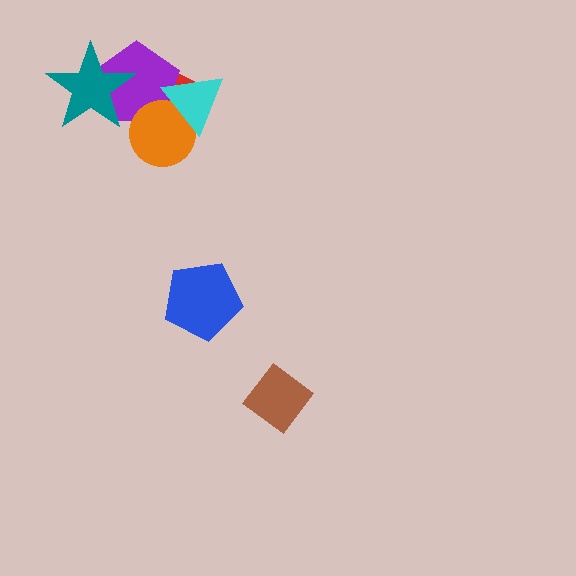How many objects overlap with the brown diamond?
0 objects overlap with the brown diamond.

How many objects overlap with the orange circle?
3 objects overlap with the orange circle.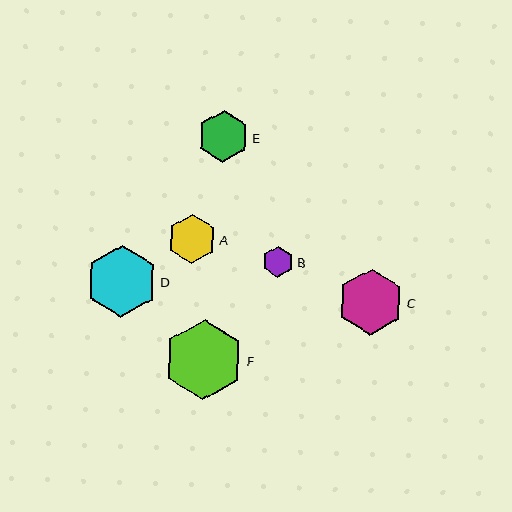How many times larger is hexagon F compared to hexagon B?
Hexagon F is approximately 2.6 times the size of hexagon B.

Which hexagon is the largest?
Hexagon F is the largest with a size of approximately 80 pixels.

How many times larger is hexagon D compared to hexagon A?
Hexagon D is approximately 1.5 times the size of hexagon A.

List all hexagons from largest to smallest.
From largest to smallest: F, D, C, E, A, B.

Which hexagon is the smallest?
Hexagon B is the smallest with a size of approximately 31 pixels.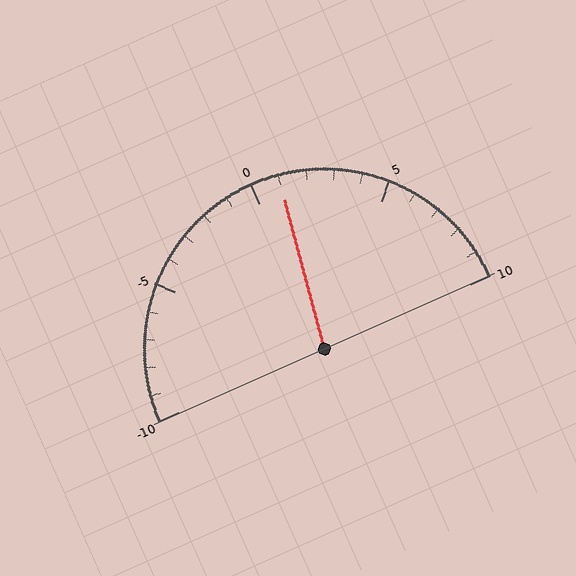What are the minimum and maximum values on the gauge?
The gauge ranges from -10 to 10.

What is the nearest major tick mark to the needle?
The nearest major tick mark is 0.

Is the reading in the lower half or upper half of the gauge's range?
The reading is in the upper half of the range (-10 to 10).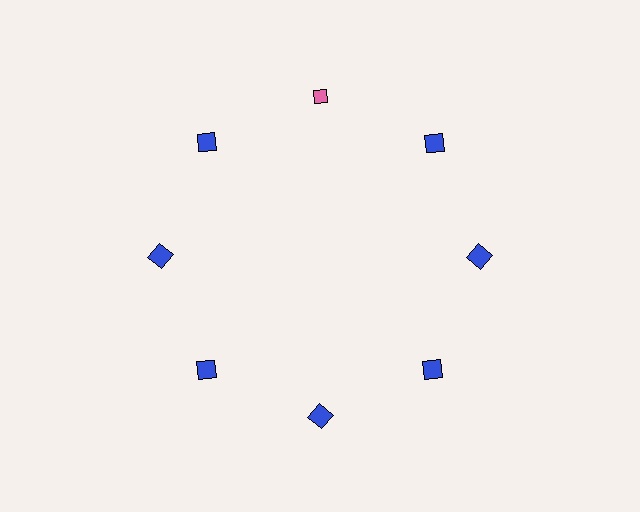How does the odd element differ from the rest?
It differs in both color (pink instead of blue) and shape (diamond instead of square).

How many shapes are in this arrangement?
There are 8 shapes arranged in a ring pattern.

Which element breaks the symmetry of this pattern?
The pink diamond at roughly the 12 o'clock position breaks the symmetry. All other shapes are blue squares.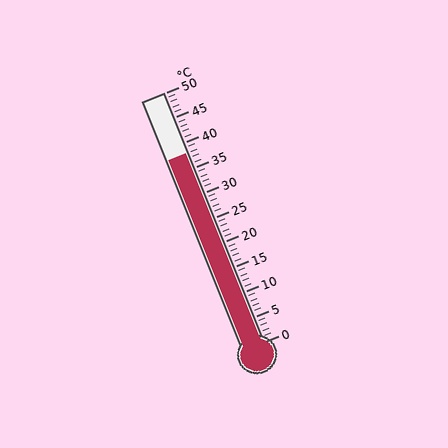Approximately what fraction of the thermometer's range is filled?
The thermometer is filled to approximately 75% of its range.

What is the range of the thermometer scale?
The thermometer scale ranges from 0°C to 50°C.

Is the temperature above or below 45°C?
The temperature is below 45°C.